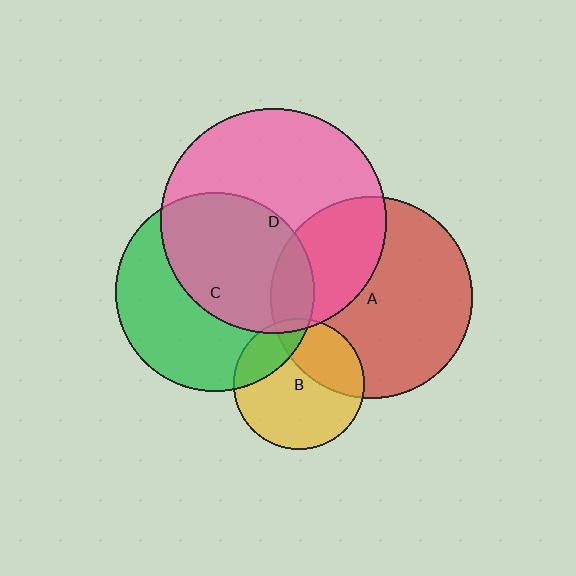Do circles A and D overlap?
Yes.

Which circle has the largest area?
Circle D (pink).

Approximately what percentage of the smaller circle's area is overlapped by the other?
Approximately 35%.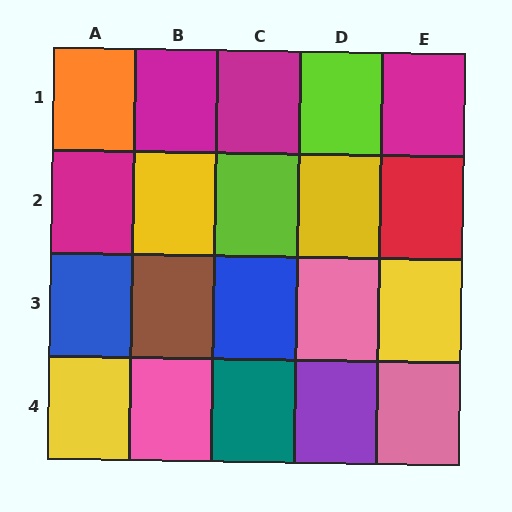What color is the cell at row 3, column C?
Blue.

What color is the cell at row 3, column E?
Yellow.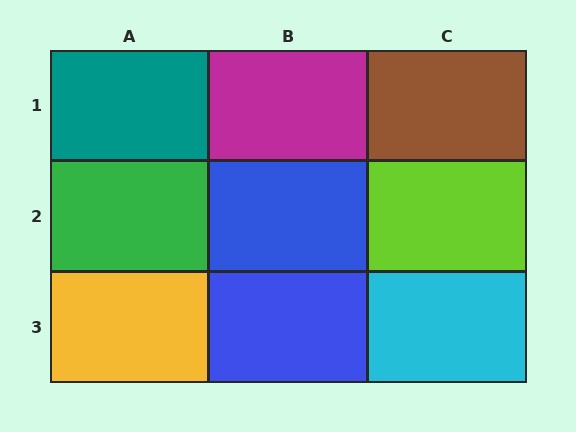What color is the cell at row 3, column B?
Blue.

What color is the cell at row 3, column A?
Yellow.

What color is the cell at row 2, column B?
Blue.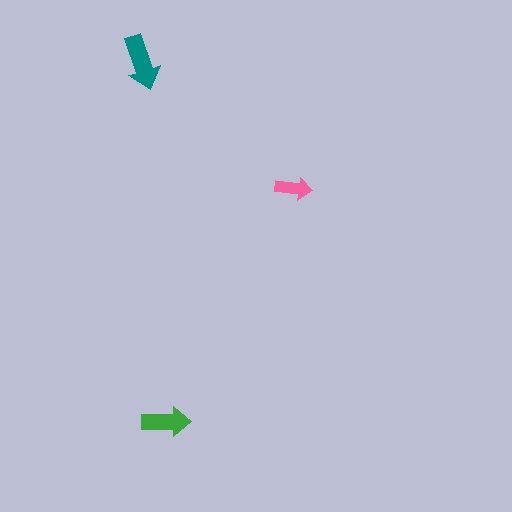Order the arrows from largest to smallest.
the teal one, the green one, the pink one.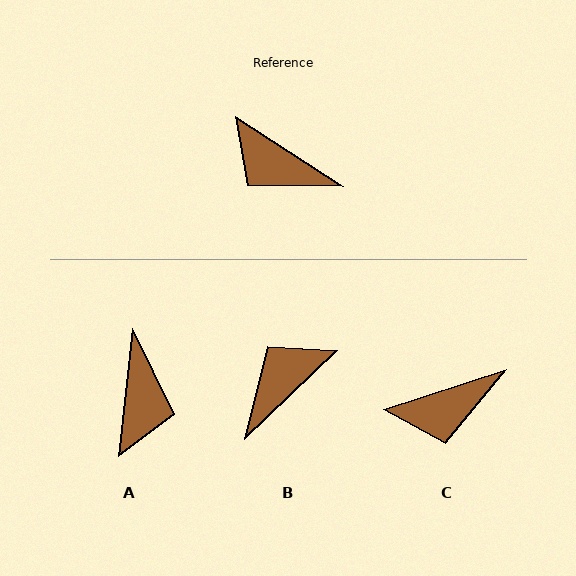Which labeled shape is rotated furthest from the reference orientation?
A, about 116 degrees away.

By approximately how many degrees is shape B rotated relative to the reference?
Approximately 103 degrees clockwise.